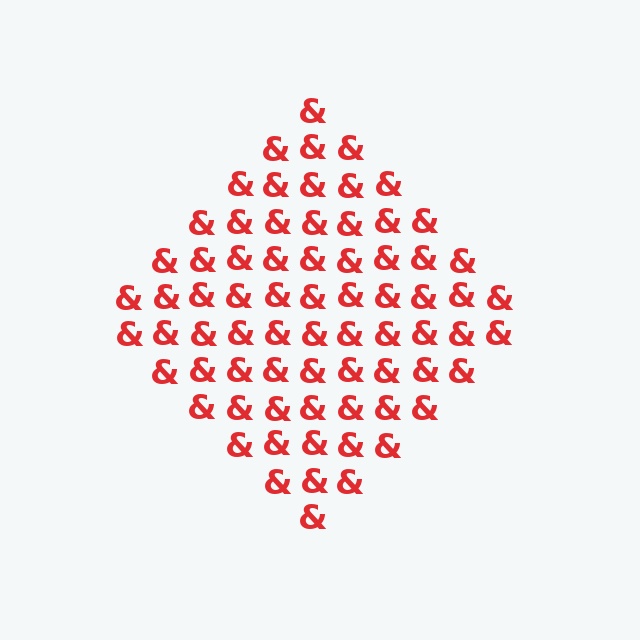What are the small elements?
The small elements are ampersands.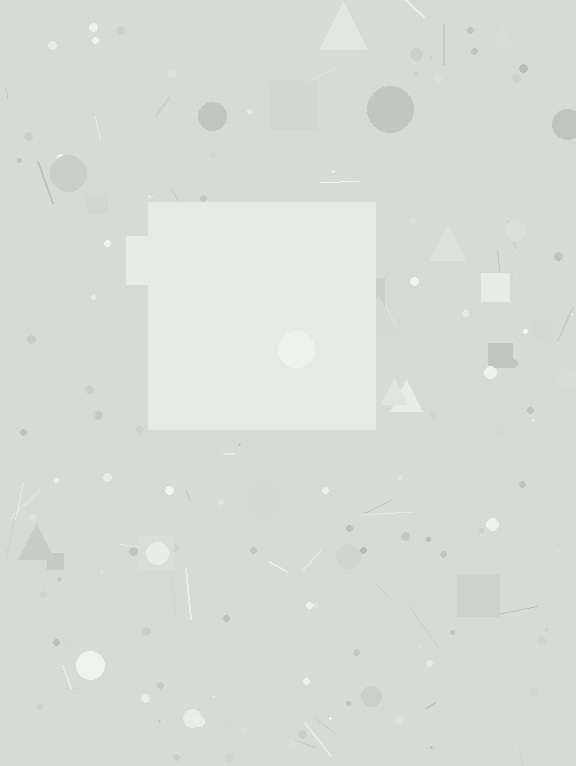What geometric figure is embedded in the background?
A square is embedded in the background.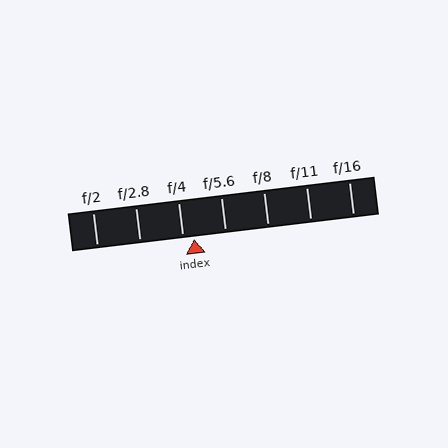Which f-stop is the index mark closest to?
The index mark is closest to f/4.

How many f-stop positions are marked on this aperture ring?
There are 7 f-stop positions marked.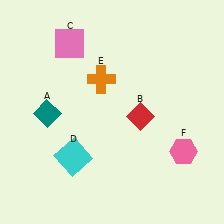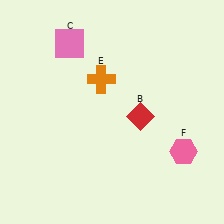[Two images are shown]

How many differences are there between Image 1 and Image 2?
There are 2 differences between the two images.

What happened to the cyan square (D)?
The cyan square (D) was removed in Image 2. It was in the bottom-left area of Image 1.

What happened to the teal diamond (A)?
The teal diamond (A) was removed in Image 2. It was in the bottom-left area of Image 1.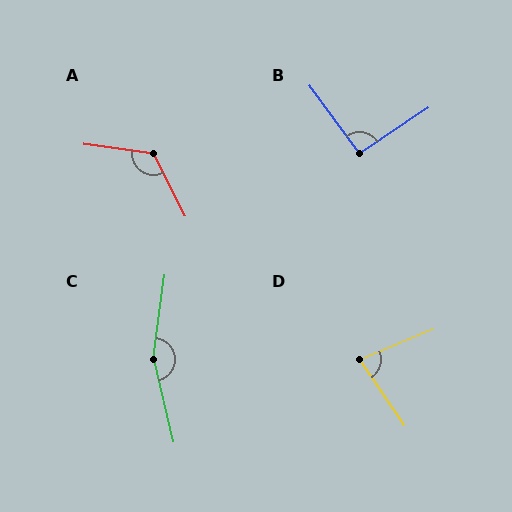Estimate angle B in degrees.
Approximately 92 degrees.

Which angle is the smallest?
D, at approximately 79 degrees.